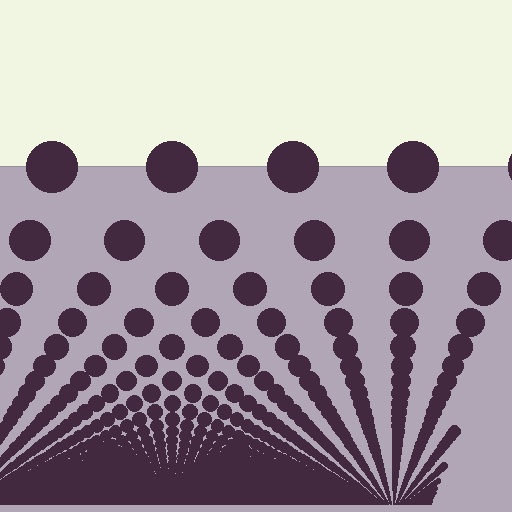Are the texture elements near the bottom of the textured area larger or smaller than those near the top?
Smaller. The gradient is inverted — elements near the bottom are smaller and denser.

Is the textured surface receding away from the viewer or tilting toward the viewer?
The surface appears to tilt toward the viewer. Texture elements get larger and sparser toward the top.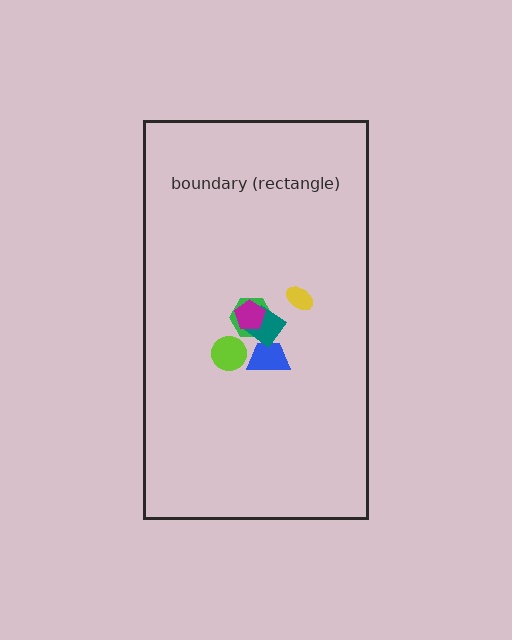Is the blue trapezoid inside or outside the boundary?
Inside.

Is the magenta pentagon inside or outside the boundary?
Inside.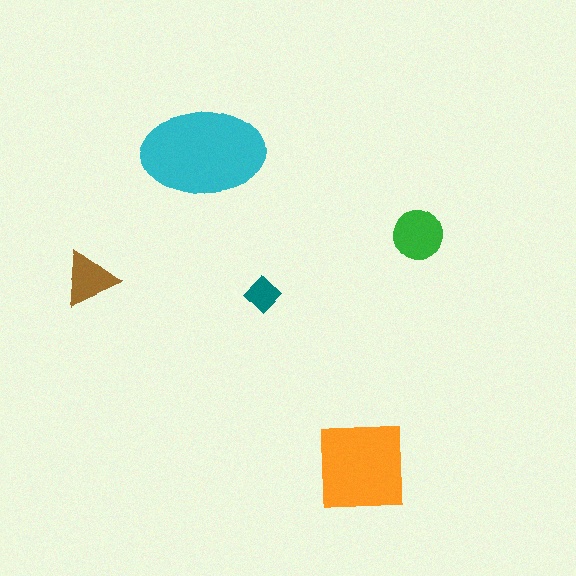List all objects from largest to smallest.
The cyan ellipse, the orange square, the green circle, the brown triangle, the teal diamond.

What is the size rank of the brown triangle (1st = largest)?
4th.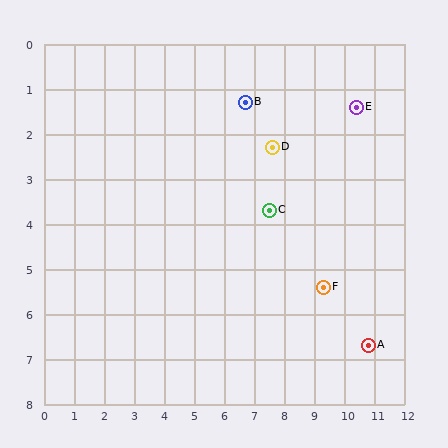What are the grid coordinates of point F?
Point F is at approximately (9.3, 5.4).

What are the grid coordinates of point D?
Point D is at approximately (7.6, 2.3).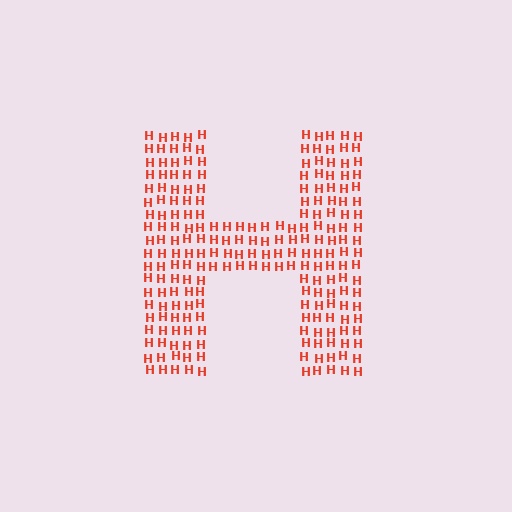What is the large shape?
The large shape is the letter H.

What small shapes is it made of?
It is made of small letter H's.